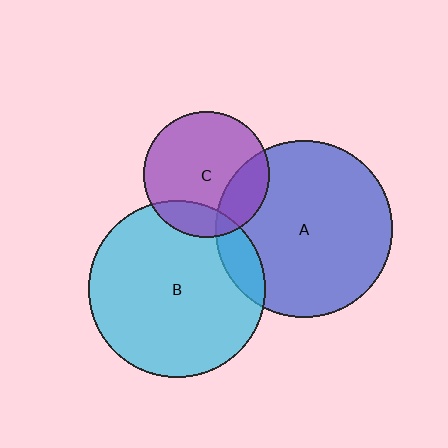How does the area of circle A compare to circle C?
Approximately 2.0 times.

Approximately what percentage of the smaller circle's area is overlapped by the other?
Approximately 15%.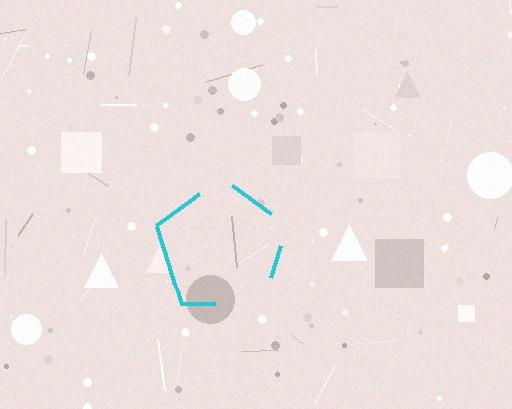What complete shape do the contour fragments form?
The contour fragments form a pentagon.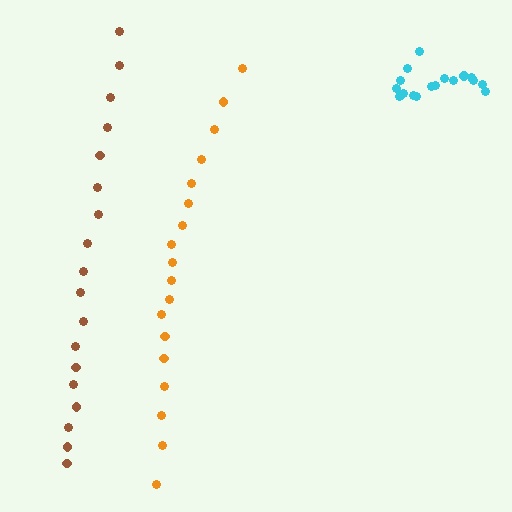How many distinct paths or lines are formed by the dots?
There are 3 distinct paths.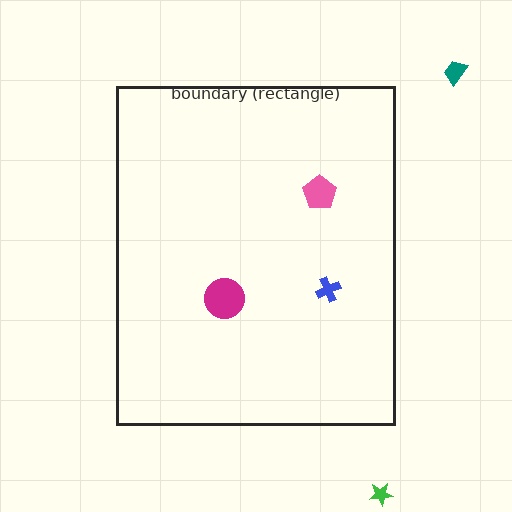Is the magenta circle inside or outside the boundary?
Inside.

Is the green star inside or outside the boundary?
Outside.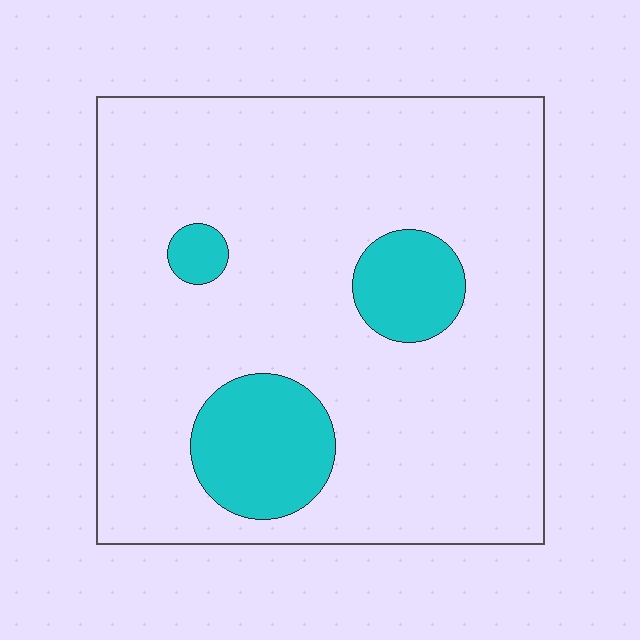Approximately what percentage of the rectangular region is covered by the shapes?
Approximately 15%.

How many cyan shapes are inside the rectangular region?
3.